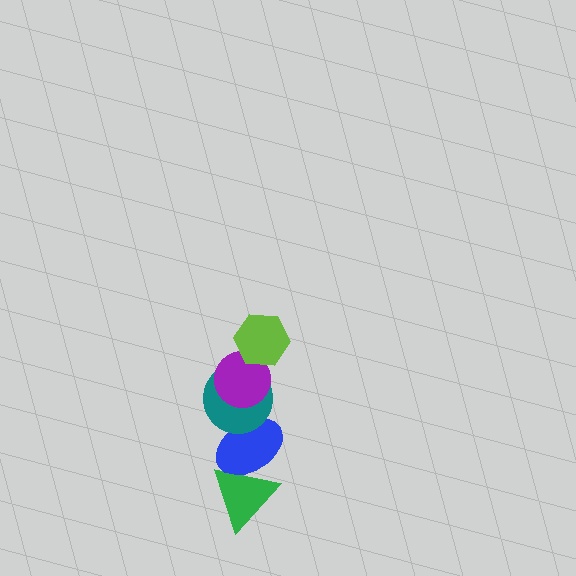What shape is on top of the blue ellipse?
The teal circle is on top of the blue ellipse.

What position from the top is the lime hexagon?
The lime hexagon is 1st from the top.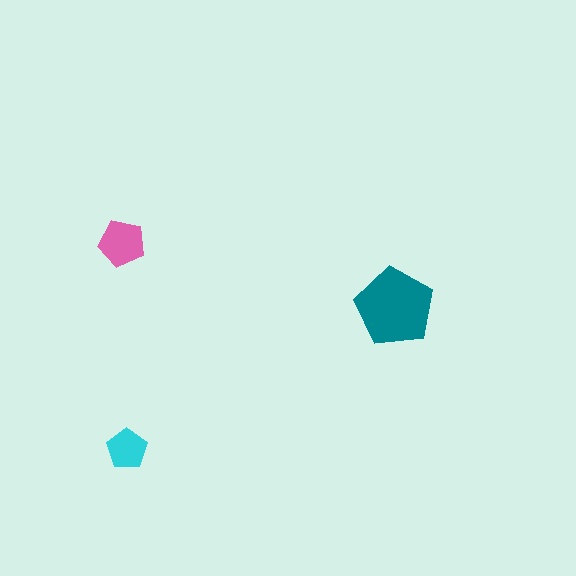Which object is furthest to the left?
The pink pentagon is leftmost.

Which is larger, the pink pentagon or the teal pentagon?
The teal one.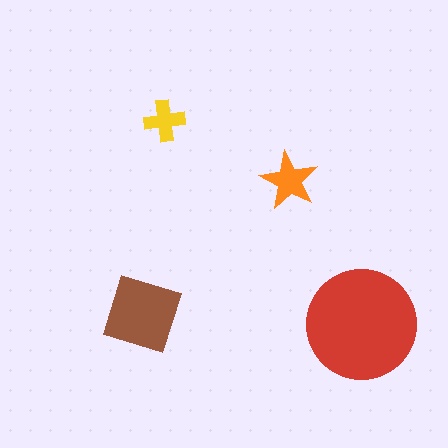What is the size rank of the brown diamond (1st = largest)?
2nd.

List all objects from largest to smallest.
The red circle, the brown diamond, the orange star, the yellow cross.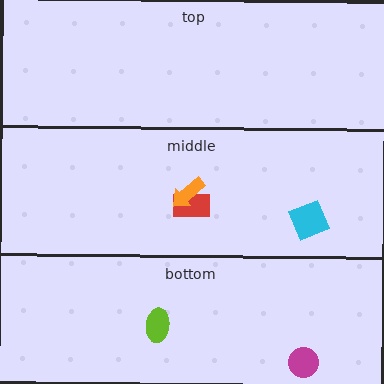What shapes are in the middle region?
The red rectangle, the orange arrow, the cyan diamond.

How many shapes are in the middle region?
3.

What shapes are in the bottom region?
The magenta circle, the lime ellipse.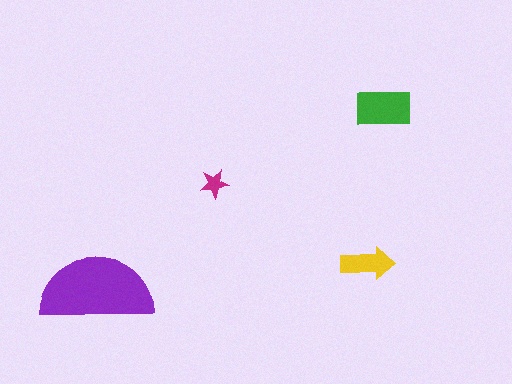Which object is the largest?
The purple semicircle.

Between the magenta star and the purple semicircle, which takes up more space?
The purple semicircle.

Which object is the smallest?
The magenta star.